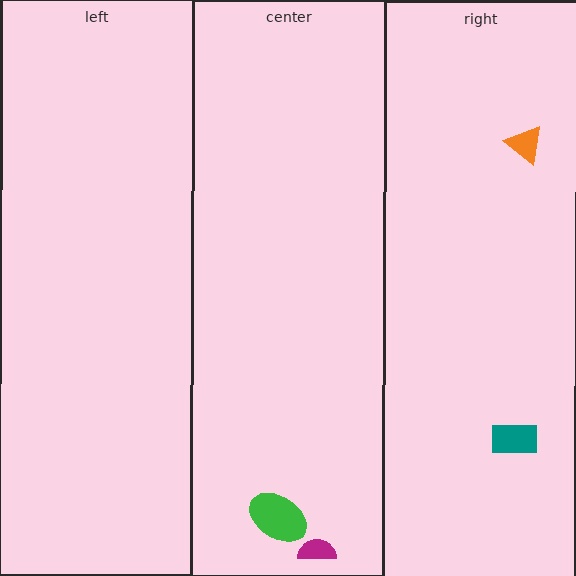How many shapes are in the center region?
2.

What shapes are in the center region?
The magenta semicircle, the green ellipse.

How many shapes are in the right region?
2.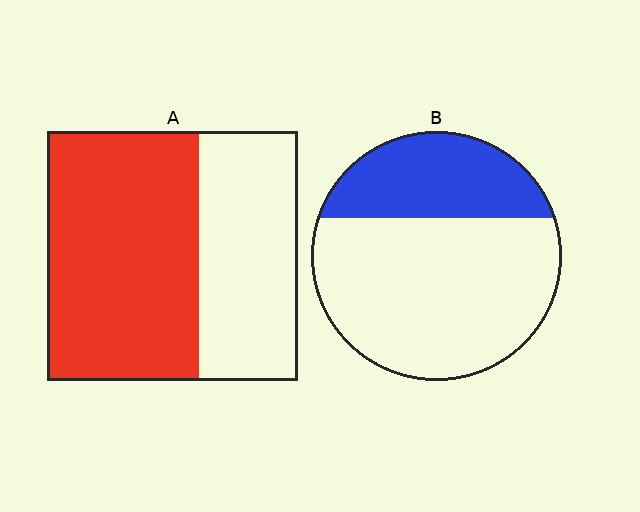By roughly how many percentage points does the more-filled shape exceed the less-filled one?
By roughly 30 percentage points (A over B).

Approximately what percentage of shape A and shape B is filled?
A is approximately 60% and B is approximately 30%.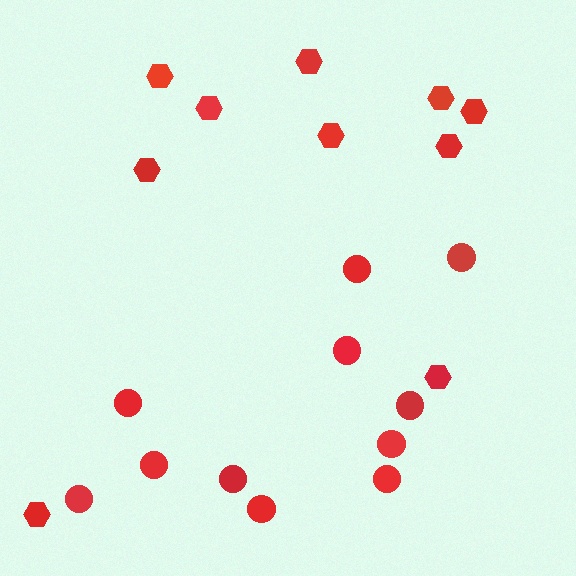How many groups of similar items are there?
There are 2 groups: one group of hexagons (10) and one group of circles (11).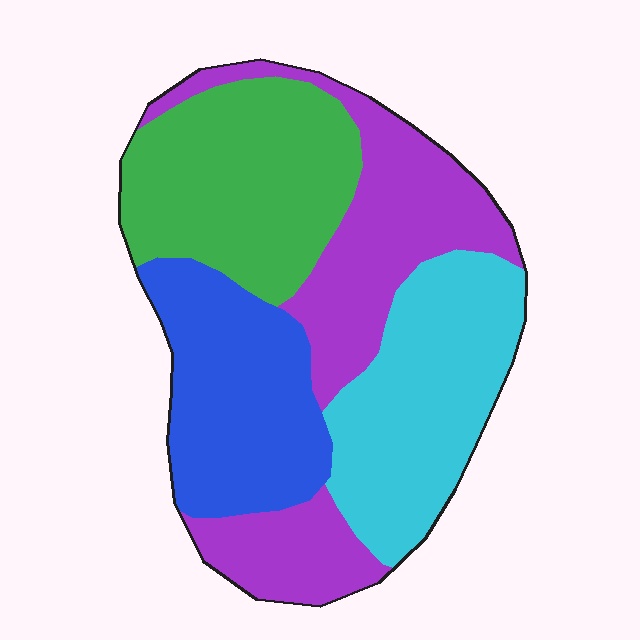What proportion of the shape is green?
Green covers around 25% of the shape.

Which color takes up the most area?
Purple, at roughly 30%.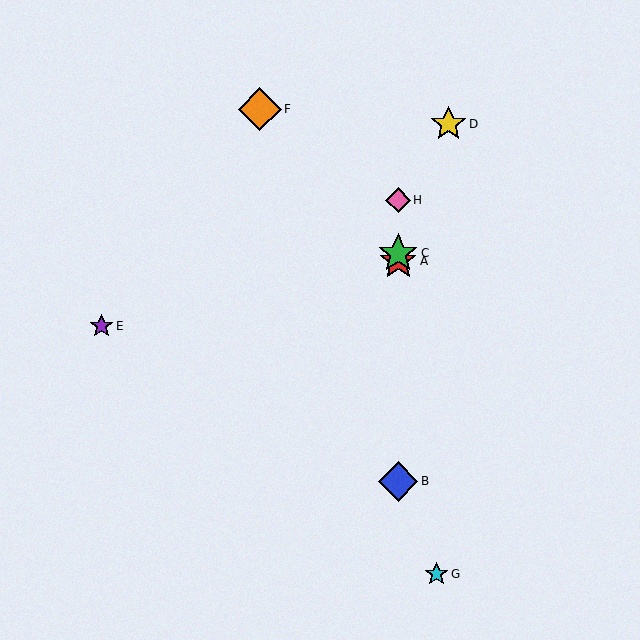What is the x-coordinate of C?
Object C is at x≈398.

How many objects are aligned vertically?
4 objects (A, B, C, H) are aligned vertically.